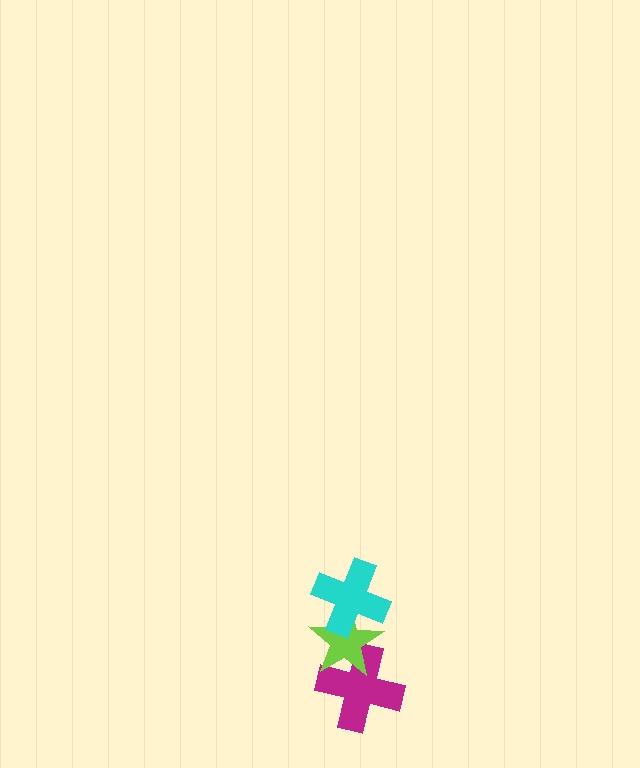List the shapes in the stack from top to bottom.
From top to bottom: the cyan cross, the lime star, the magenta cross.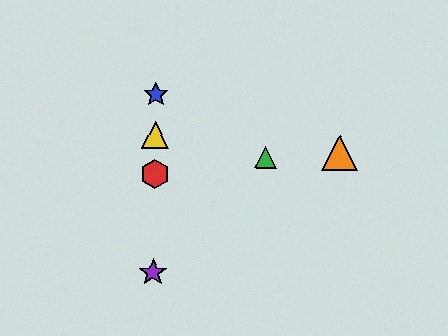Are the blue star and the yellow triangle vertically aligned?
Yes, both are at x≈156.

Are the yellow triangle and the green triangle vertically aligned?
No, the yellow triangle is at x≈155 and the green triangle is at x≈265.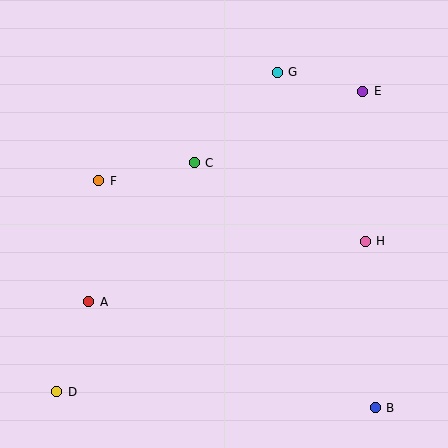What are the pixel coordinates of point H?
Point H is at (365, 241).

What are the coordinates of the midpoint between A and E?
The midpoint between A and E is at (226, 197).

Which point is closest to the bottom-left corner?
Point D is closest to the bottom-left corner.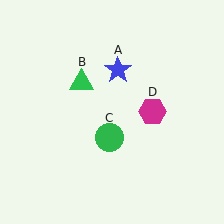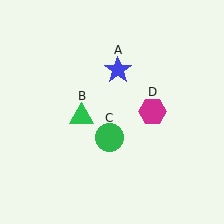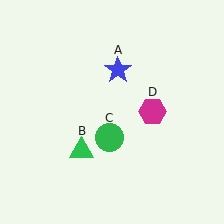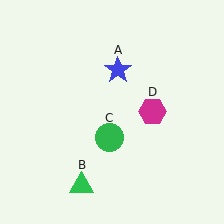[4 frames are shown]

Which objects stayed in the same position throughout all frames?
Blue star (object A) and green circle (object C) and magenta hexagon (object D) remained stationary.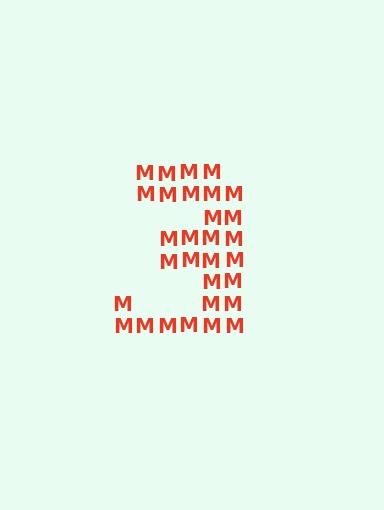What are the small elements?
The small elements are letter M's.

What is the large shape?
The large shape is the digit 3.